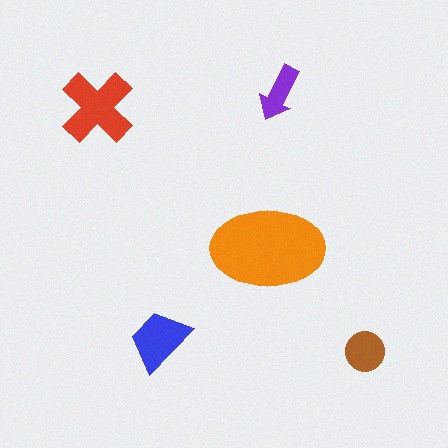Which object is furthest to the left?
The red cross is leftmost.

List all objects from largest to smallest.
The orange ellipse, the red cross, the blue trapezoid, the brown circle, the purple arrow.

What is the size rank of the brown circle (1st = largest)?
4th.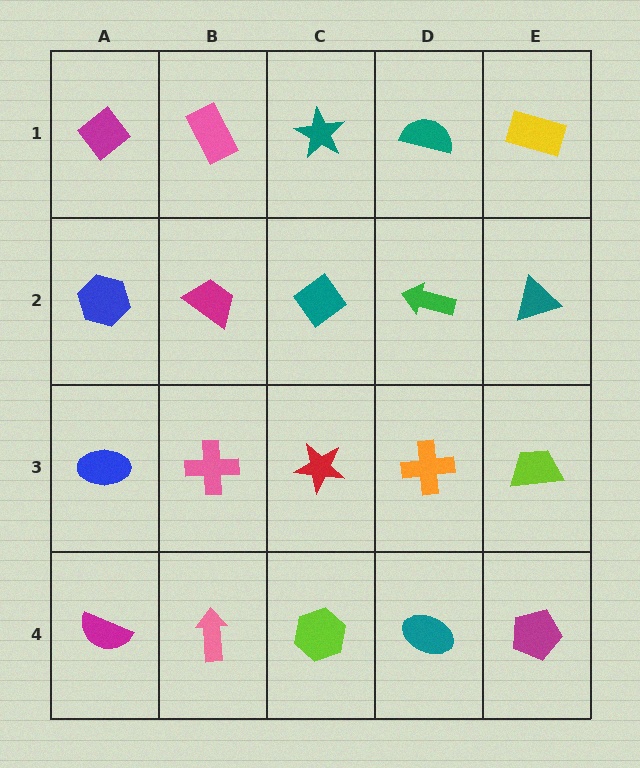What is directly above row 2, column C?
A teal star.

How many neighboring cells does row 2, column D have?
4.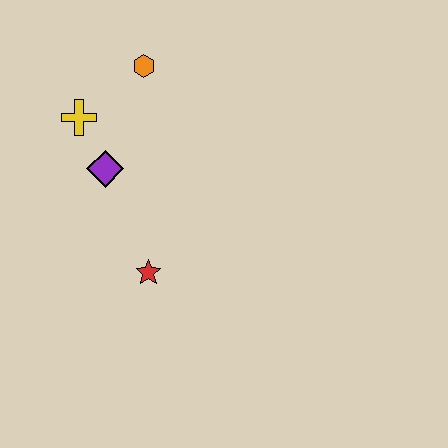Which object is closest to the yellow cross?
The purple diamond is closest to the yellow cross.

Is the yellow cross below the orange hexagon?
Yes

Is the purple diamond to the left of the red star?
Yes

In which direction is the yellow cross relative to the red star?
The yellow cross is above the red star.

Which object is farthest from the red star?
The orange hexagon is farthest from the red star.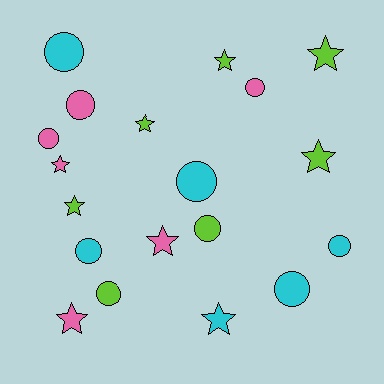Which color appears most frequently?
Lime, with 7 objects.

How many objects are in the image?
There are 19 objects.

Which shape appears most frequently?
Circle, with 10 objects.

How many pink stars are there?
There are 3 pink stars.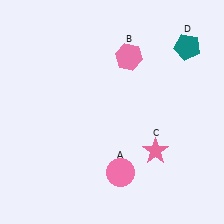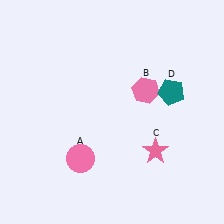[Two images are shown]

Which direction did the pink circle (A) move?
The pink circle (A) moved left.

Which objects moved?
The objects that moved are: the pink circle (A), the pink hexagon (B), the teal pentagon (D).